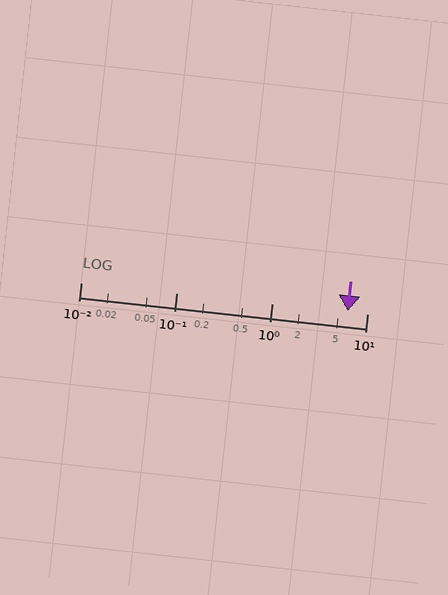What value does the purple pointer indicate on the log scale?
The pointer indicates approximately 6.2.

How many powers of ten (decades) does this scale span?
The scale spans 3 decades, from 0.01 to 10.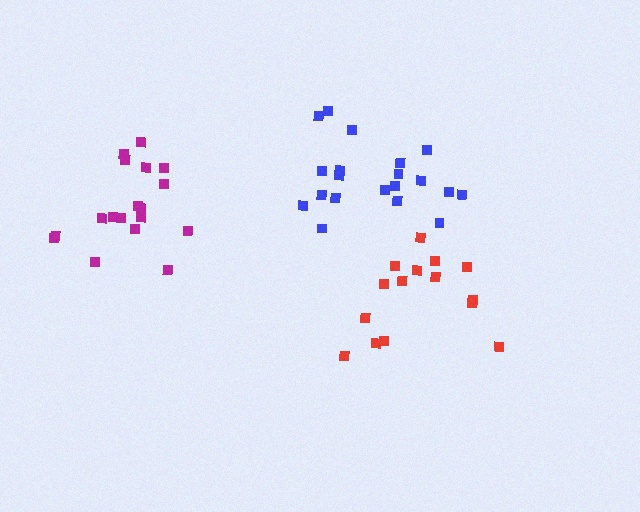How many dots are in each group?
Group 1: 20 dots, Group 2: 15 dots, Group 3: 18 dots (53 total).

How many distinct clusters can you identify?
There are 3 distinct clusters.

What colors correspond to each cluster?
The clusters are colored: blue, red, magenta.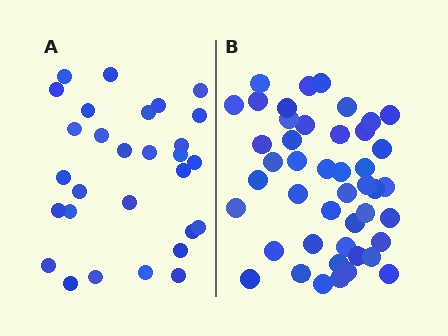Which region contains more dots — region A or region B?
Region B (the right region) has more dots.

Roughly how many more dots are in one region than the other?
Region B has approximately 15 more dots than region A.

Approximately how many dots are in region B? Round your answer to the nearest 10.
About 40 dots. (The exact count is 45, which rounds to 40.)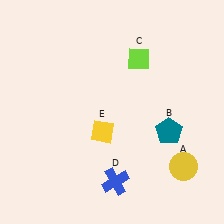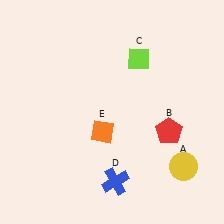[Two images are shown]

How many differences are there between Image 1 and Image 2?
There are 2 differences between the two images.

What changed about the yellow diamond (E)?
In Image 1, E is yellow. In Image 2, it changed to orange.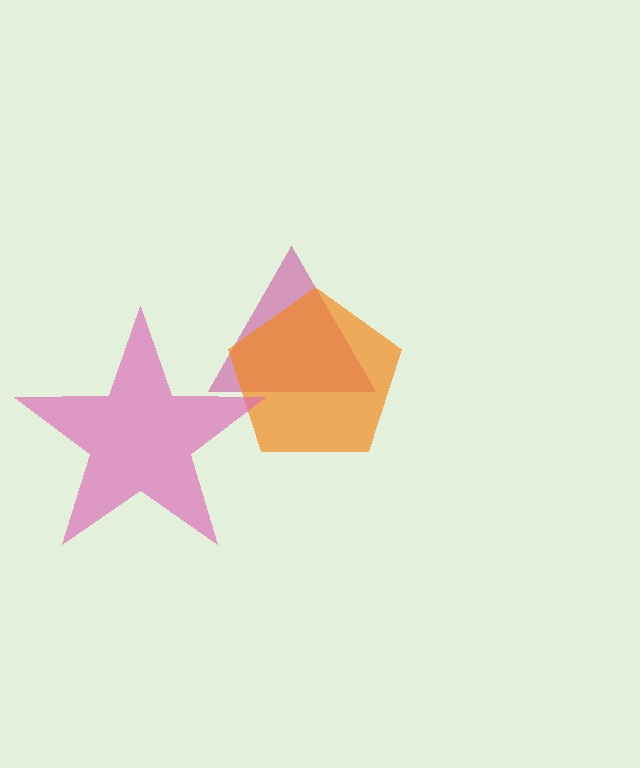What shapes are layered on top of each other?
The layered shapes are: a magenta triangle, an orange pentagon, a pink star.